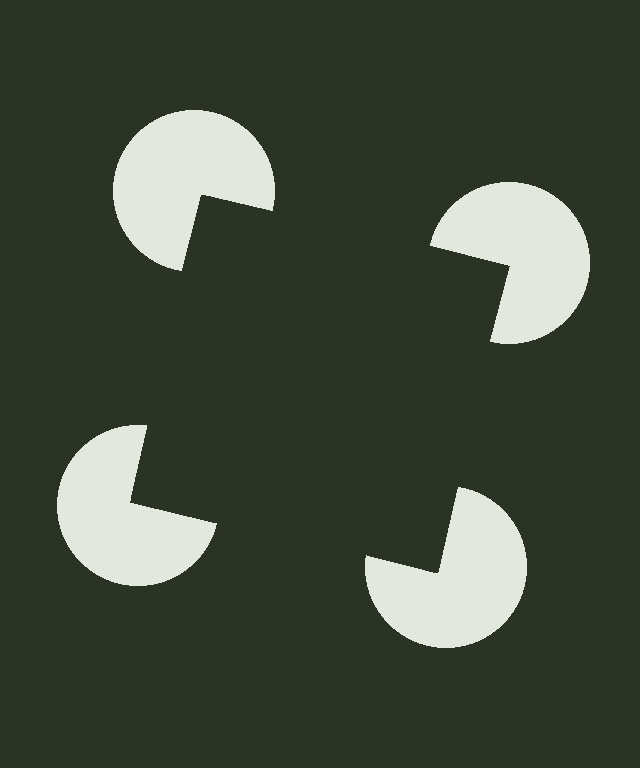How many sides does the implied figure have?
4 sides.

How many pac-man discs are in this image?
There are 4 — one at each vertex of the illusory square.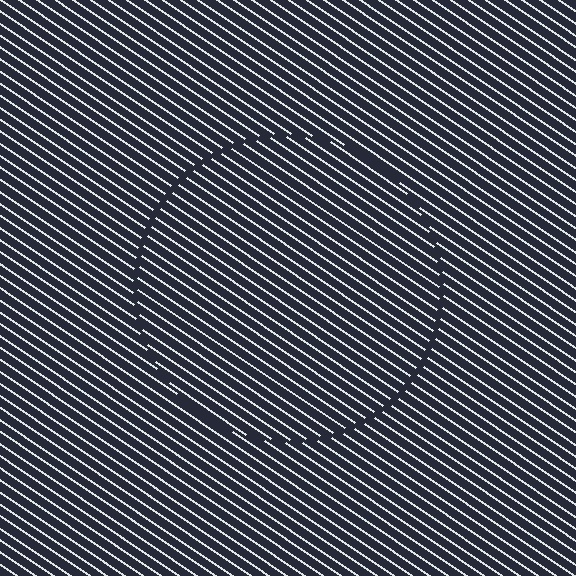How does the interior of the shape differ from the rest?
The interior of the shape contains the same grating, shifted by half a period — the contour is defined by the phase discontinuity where line-ends from the inner and outer gratings abut.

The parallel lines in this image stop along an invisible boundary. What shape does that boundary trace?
An illusory circle. The interior of the shape contains the same grating, shifted by half a period — the contour is defined by the phase discontinuity where line-ends from the inner and outer gratings abut.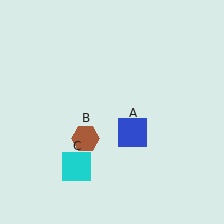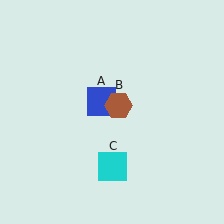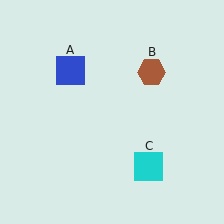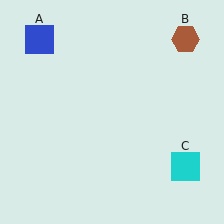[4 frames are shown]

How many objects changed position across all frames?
3 objects changed position: blue square (object A), brown hexagon (object B), cyan square (object C).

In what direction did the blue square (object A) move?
The blue square (object A) moved up and to the left.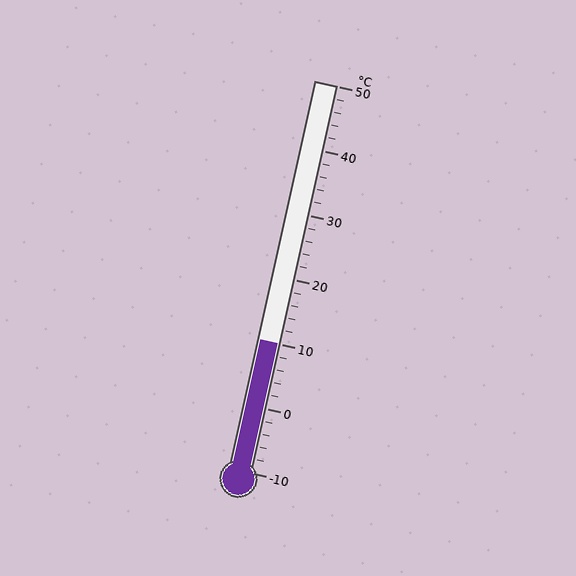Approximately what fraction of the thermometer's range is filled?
The thermometer is filled to approximately 35% of its range.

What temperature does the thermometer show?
The thermometer shows approximately 10°C.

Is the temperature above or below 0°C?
The temperature is above 0°C.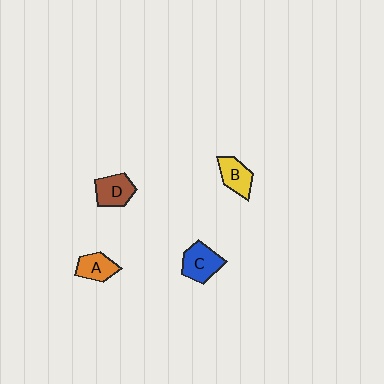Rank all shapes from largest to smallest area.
From largest to smallest: C (blue), D (brown), B (yellow), A (orange).